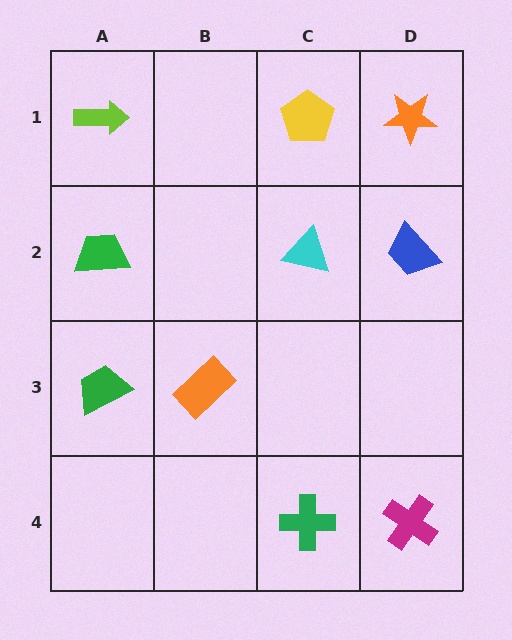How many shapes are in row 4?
2 shapes.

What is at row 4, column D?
A magenta cross.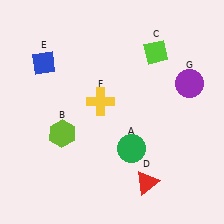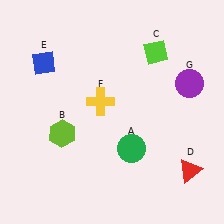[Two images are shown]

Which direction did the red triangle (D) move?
The red triangle (D) moved right.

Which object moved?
The red triangle (D) moved right.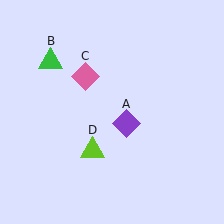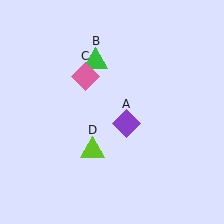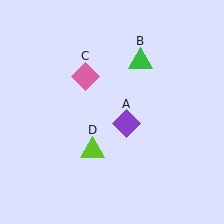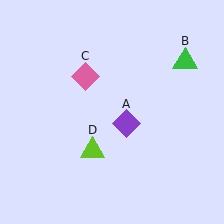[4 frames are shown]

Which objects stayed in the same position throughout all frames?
Purple diamond (object A) and pink diamond (object C) and lime triangle (object D) remained stationary.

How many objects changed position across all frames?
1 object changed position: green triangle (object B).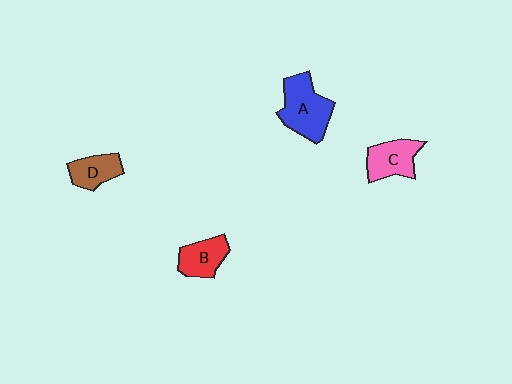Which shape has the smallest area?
Shape D (brown).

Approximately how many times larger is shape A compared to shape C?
Approximately 1.4 times.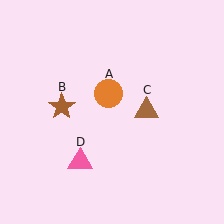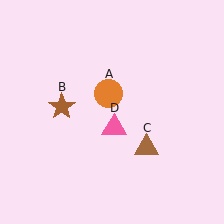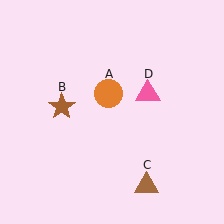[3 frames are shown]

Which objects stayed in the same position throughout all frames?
Orange circle (object A) and brown star (object B) remained stationary.